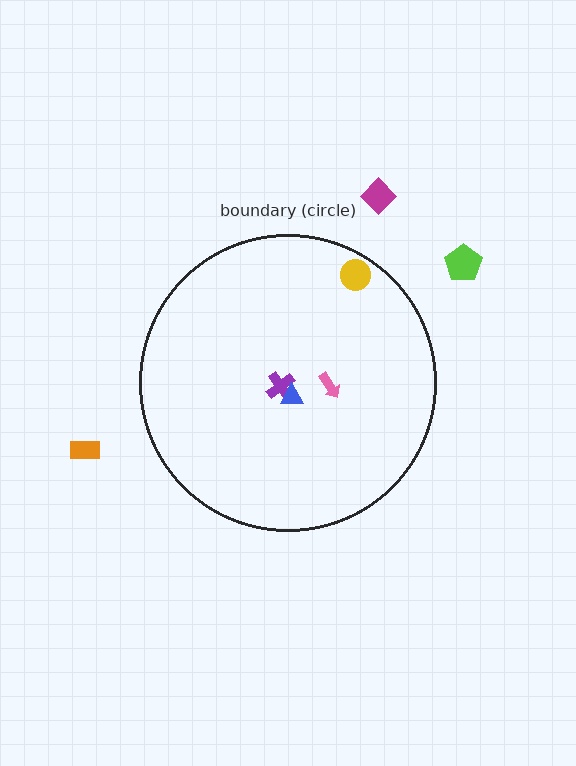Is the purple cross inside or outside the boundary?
Inside.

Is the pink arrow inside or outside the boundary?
Inside.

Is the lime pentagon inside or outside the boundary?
Outside.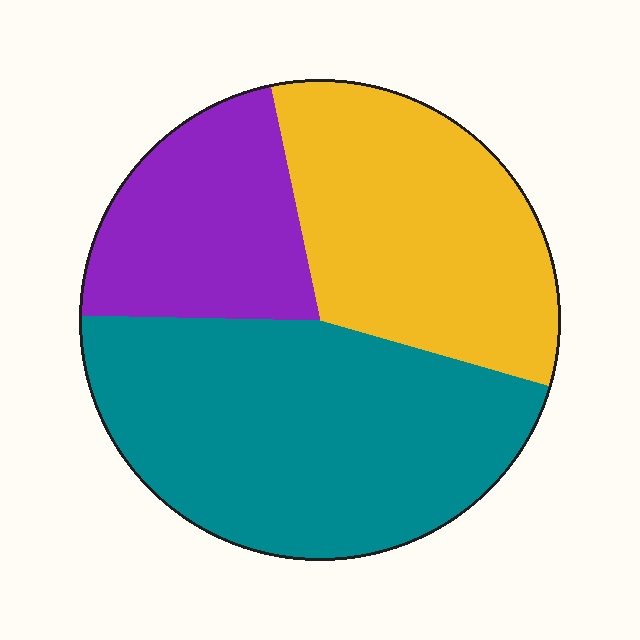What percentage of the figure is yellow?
Yellow covers 33% of the figure.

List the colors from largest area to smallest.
From largest to smallest: teal, yellow, purple.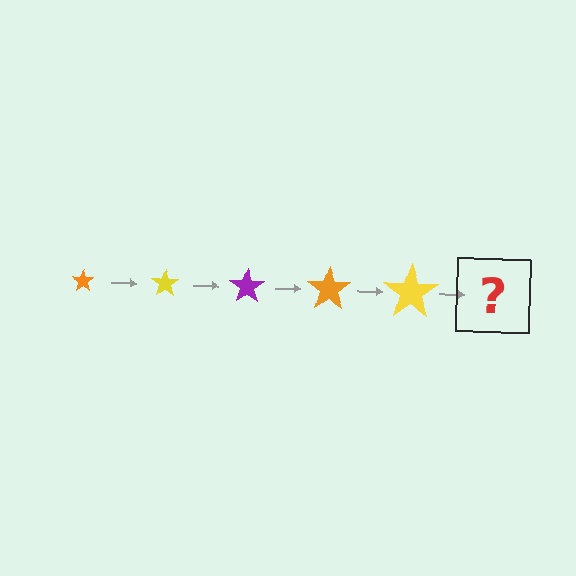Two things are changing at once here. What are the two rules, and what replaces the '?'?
The two rules are that the star grows larger each step and the color cycles through orange, yellow, and purple. The '?' should be a purple star, larger than the previous one.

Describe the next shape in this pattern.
It should be a purple star, larger than the previous one.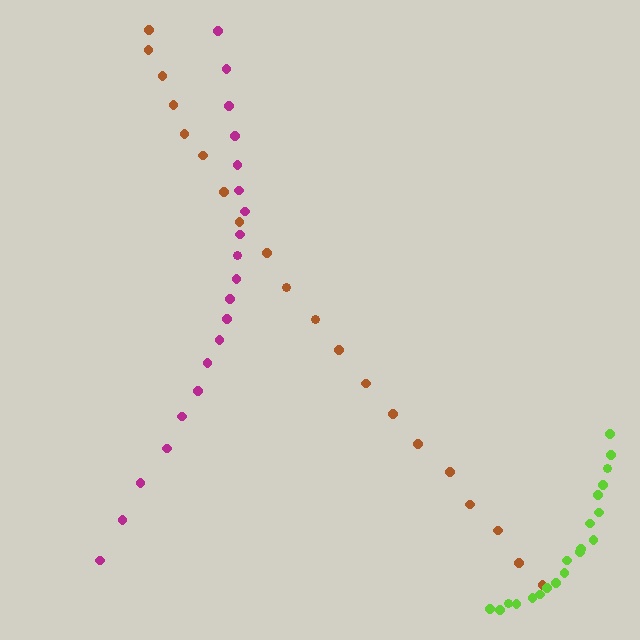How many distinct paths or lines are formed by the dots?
There are 3 distinct paths.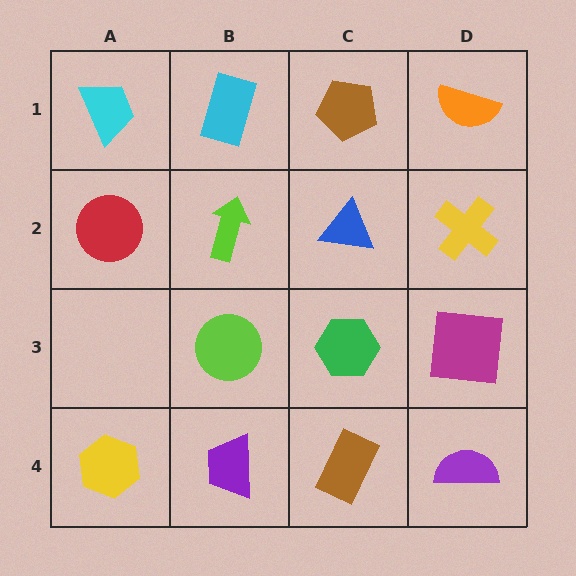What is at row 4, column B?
A purple trapezoid.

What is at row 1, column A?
A cyan trapezoid.